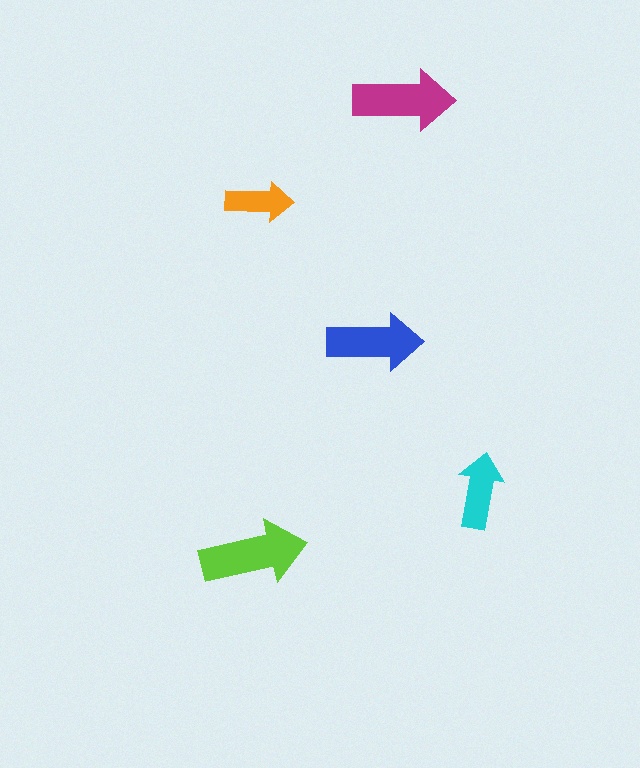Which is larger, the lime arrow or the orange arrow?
The lime one.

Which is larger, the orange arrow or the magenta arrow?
The magenta one.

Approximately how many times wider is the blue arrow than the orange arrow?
About 1.5 times wider.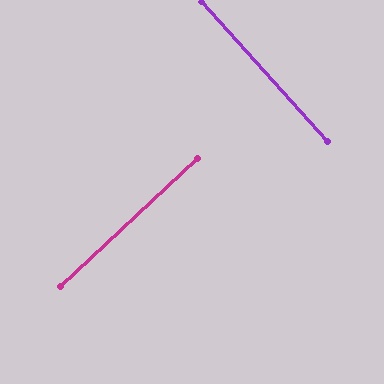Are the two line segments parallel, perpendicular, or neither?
Perpendicular — they meet at approximately 89°.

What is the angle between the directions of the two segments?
Approximately 89 degrees.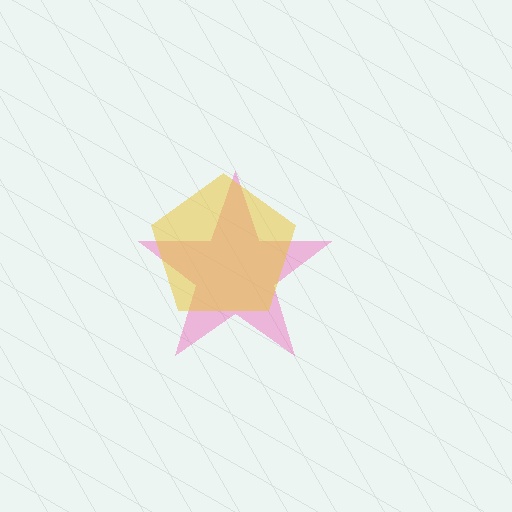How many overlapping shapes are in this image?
There are 2 overlapping shapes in the image.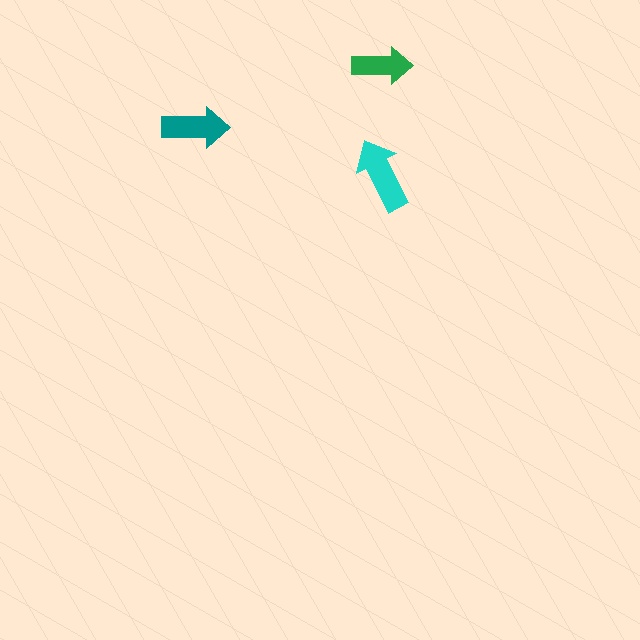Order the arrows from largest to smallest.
the cyan one, the teal one, the green one.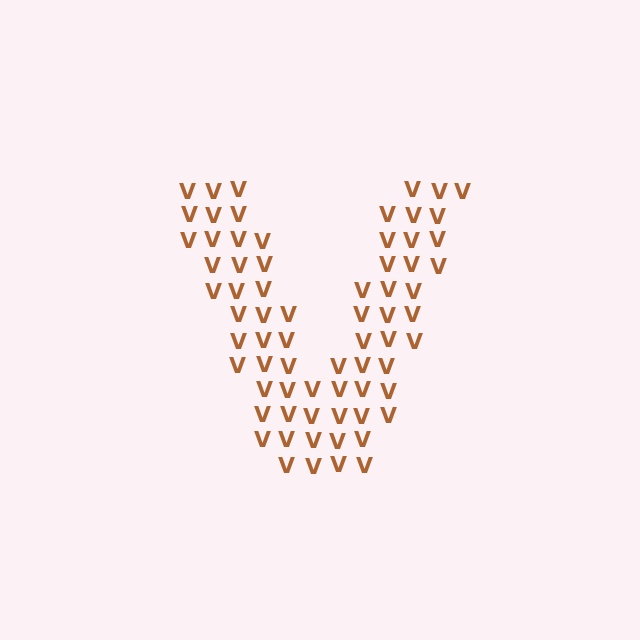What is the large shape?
The large shape is the letter V.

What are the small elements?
The small elements are letter V's.